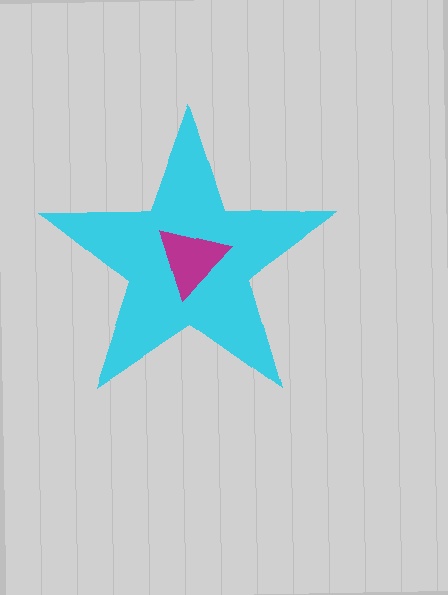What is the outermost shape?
The cyan star.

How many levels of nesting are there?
2.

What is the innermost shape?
The magenta triangle.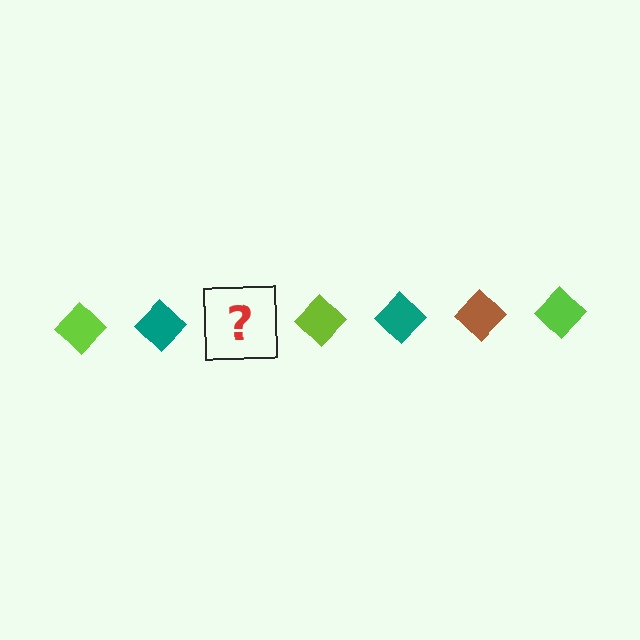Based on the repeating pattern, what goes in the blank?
The blank should be a brown diamond.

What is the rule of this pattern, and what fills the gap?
The rule is that the pattern cycles through lime, teal, brown diamonds. The gap should be filled with a brown diamond.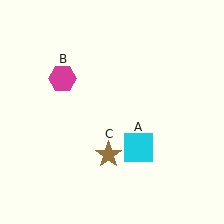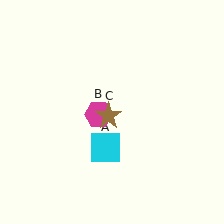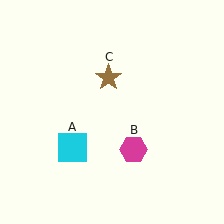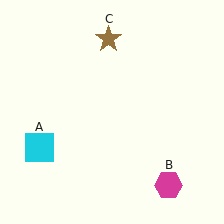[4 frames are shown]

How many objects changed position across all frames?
3 objects changed position: cyan square (object A), magenta hexagon (object B), brown star (object C).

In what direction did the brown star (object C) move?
The brown star (object C) moved up.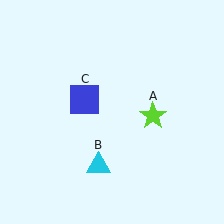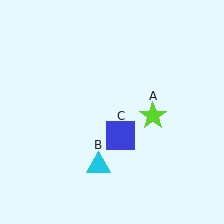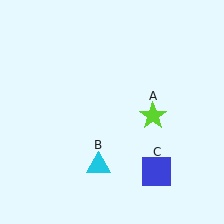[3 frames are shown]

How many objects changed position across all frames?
1 object changed position: blue square (object C).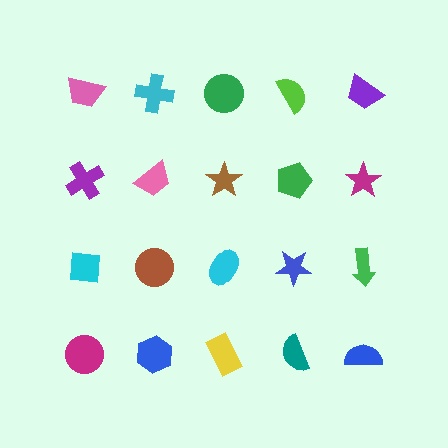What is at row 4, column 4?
A teal semicircle.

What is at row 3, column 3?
A cyan ellipse.